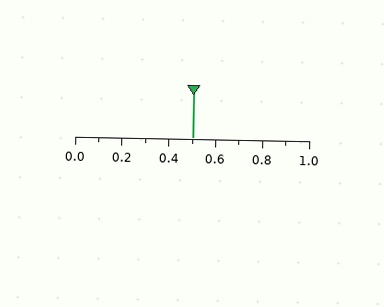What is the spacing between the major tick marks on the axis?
The major ticks are spaced 0.2 apart.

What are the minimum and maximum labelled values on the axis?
The axis runs from 0.0 to 1.0.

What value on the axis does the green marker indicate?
The marker indicates approximately 0.5.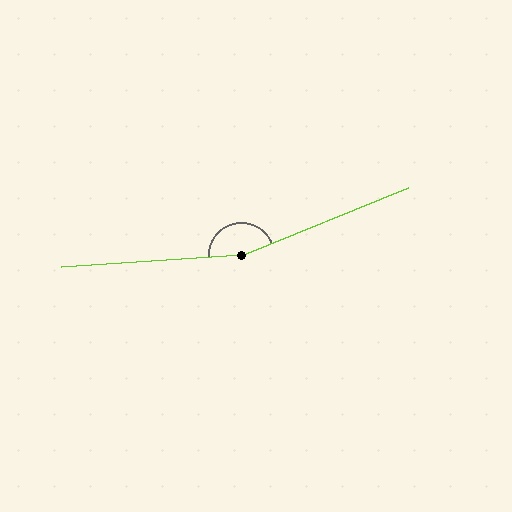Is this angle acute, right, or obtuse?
It is obtuse.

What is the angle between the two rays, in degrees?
Approximately 162 degrees.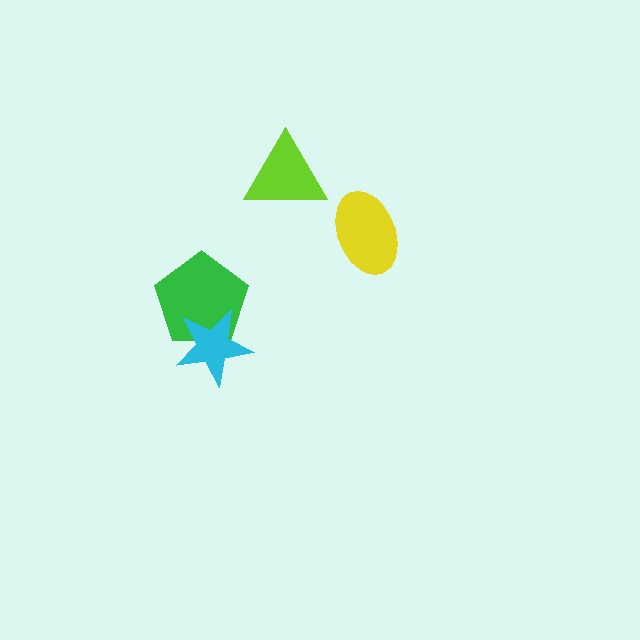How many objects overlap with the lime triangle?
0 objects overlap with the lime triangle.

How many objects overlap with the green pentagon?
1 object overlaps with the green pentagon.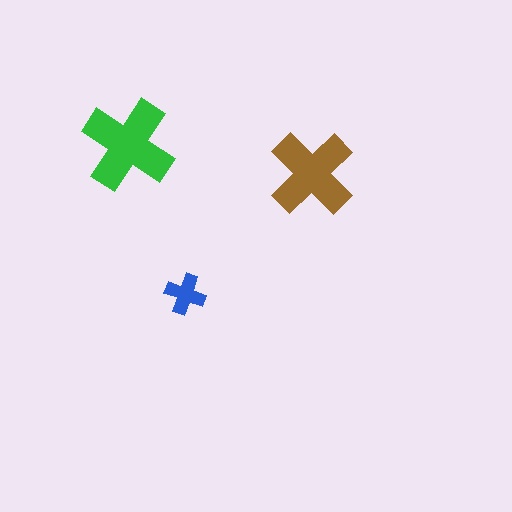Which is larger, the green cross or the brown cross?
The green one.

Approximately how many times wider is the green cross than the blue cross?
About 2.5 times wider.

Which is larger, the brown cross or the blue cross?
The brown one.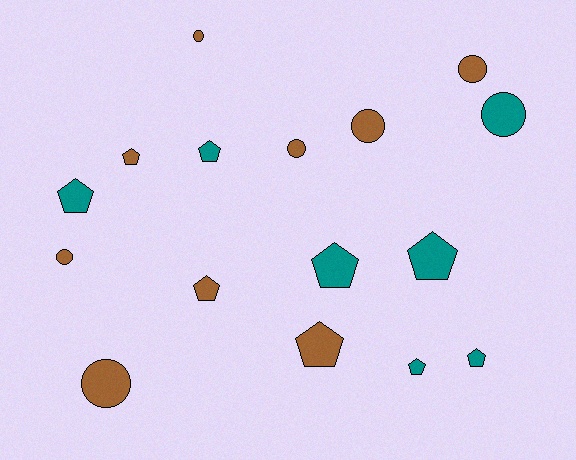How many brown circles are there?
There are 6 brown circles.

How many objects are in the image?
There are 16 objects.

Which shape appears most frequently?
Pentagon, with 9 objects.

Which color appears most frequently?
Brown, with 9 objects.